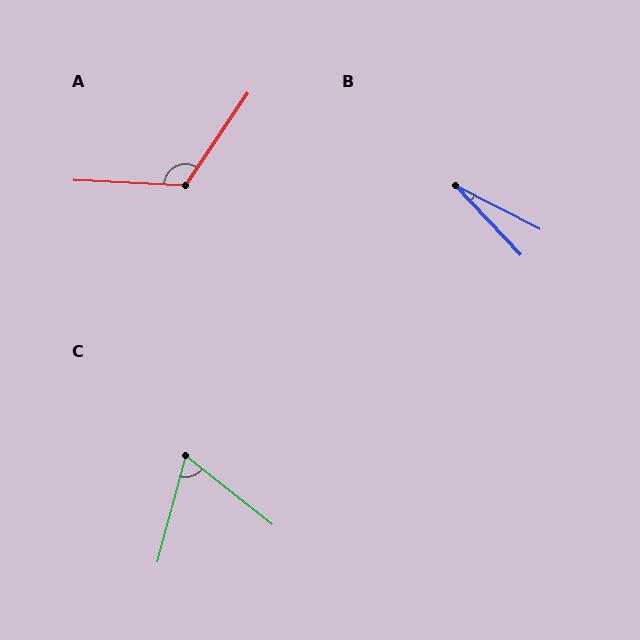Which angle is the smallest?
B, at approximately 19 degrees.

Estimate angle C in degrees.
Approximately 67 degrees.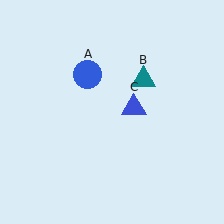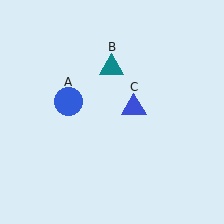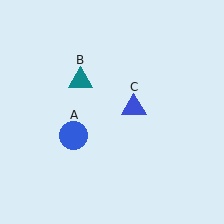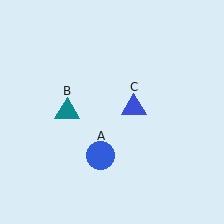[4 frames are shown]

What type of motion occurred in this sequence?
The blue circle (object A), teal triangle (object B) rotated counterclockwise around the center of the scene.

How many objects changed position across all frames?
2 objects changed position: blue circle (object A), teal triangle (object B).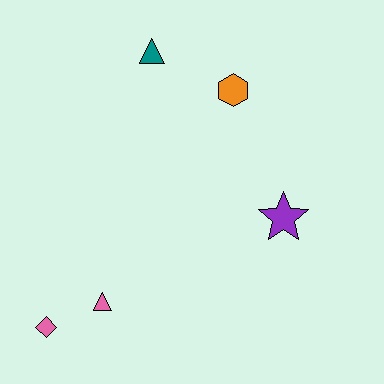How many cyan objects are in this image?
There are no cyan objects.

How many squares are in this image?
There are no squares.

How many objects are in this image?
There are 5 objects.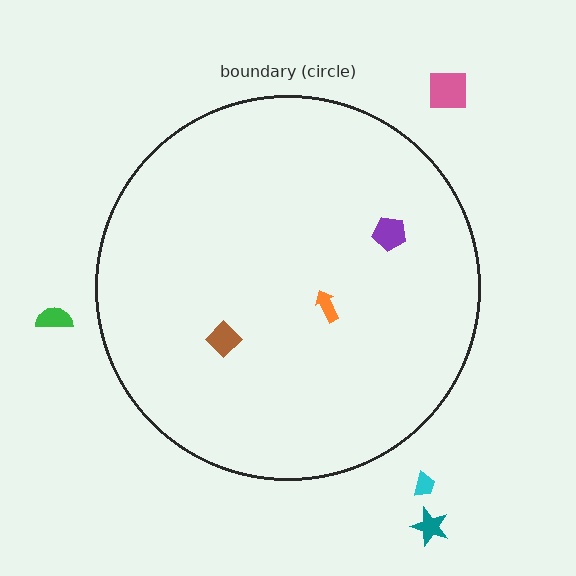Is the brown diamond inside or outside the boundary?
Inside.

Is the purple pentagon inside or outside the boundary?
Inside.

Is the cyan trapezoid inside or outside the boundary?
Outside.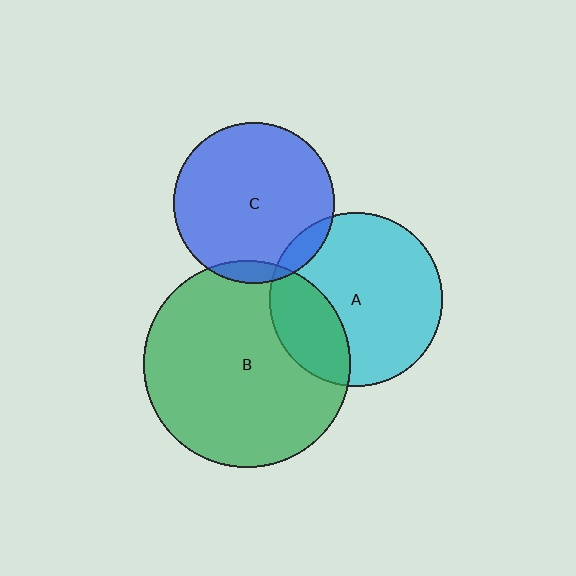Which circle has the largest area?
Circle B (green).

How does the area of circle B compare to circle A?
Approximately 1.4 times.